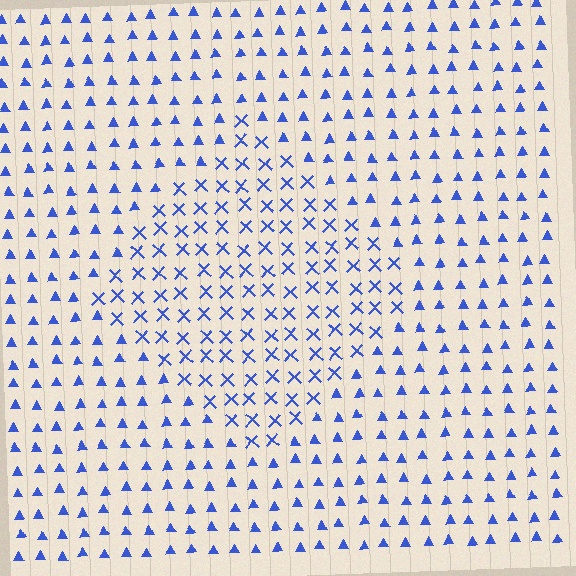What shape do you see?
I see a diamond.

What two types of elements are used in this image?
The image uses X marks inside the diamond region and triangles outside it.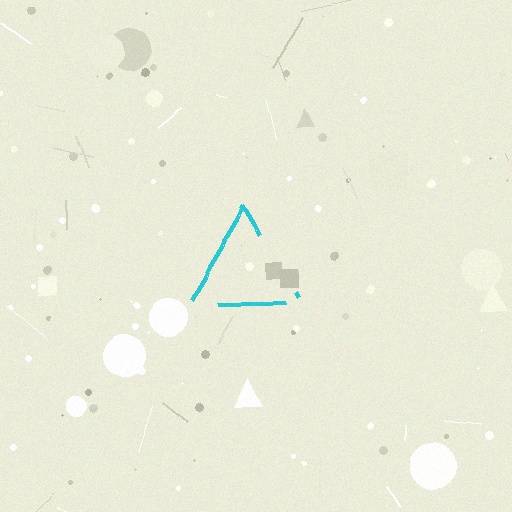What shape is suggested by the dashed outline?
The dashed outline suggests a triangle.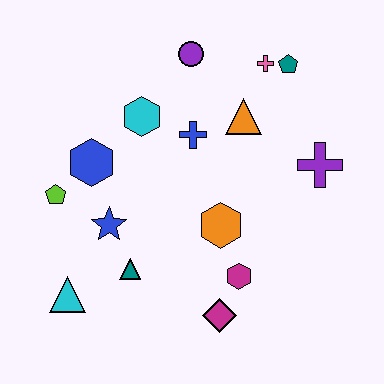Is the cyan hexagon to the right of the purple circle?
No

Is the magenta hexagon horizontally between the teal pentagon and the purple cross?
No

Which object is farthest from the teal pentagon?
The cyan triangle is farthest from the teal pentagon.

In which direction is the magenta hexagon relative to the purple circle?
The magenta hexagon is below the purple circle.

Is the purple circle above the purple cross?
Yes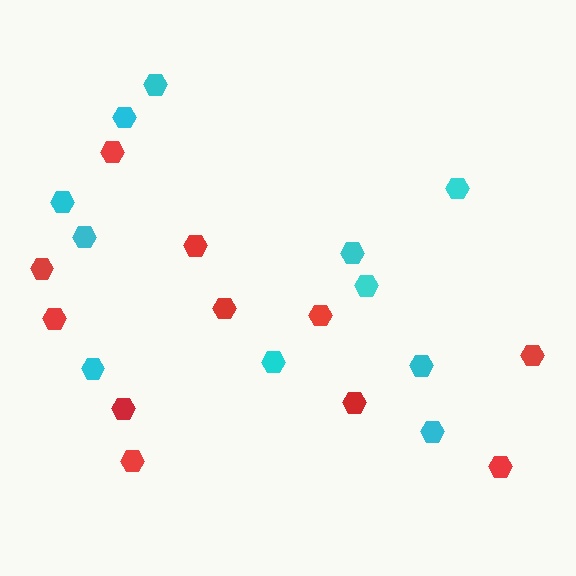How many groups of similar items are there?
There are 2 groups: one group of cyan hexagons (11) and one group of red hexagons (11).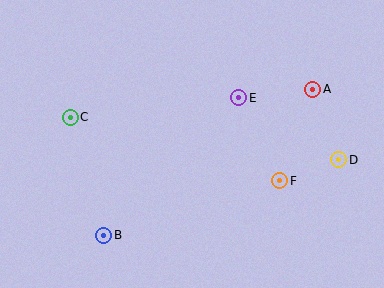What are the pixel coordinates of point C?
Point C is at (70, 117).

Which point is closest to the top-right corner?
Point A is closest to the top-right corner.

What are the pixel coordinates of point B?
Point B is at (104, 235).